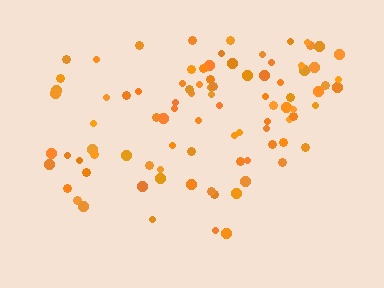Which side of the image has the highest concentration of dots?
The top.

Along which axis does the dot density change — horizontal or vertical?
Vertical.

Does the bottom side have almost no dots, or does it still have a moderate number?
Still a moderate number, just noticeably fewer than the top.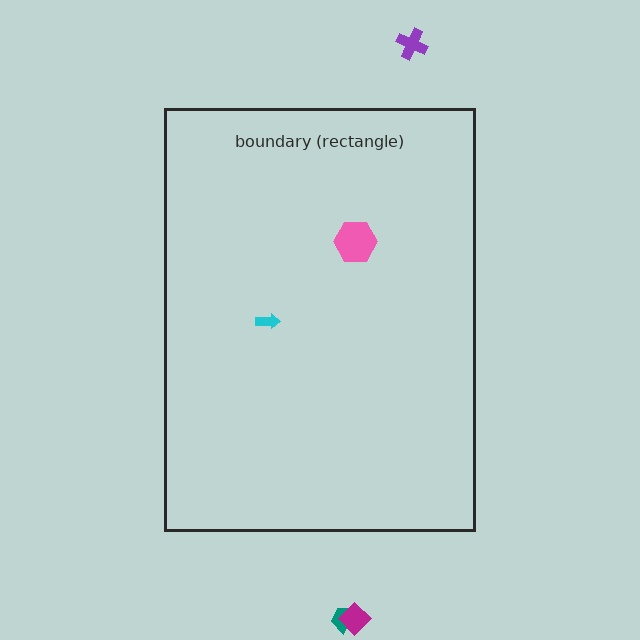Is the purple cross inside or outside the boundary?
Outside.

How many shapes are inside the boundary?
2 inside, 3 outside.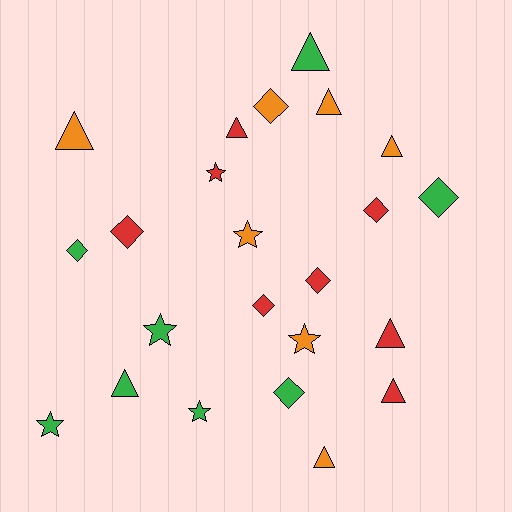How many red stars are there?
There is 1 red star.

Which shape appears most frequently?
Triangle, with 9 objects.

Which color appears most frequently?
Red, with 8 objects.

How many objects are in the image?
There are 23 objects.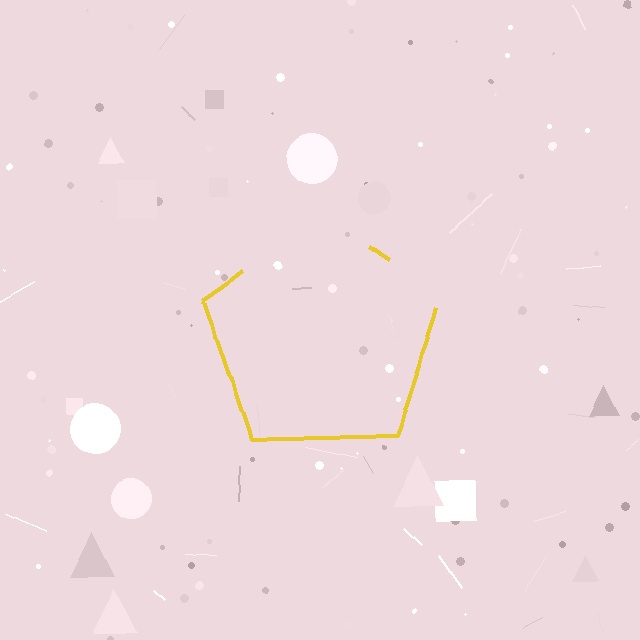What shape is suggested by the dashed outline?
The dashed outline suggests a pentagon.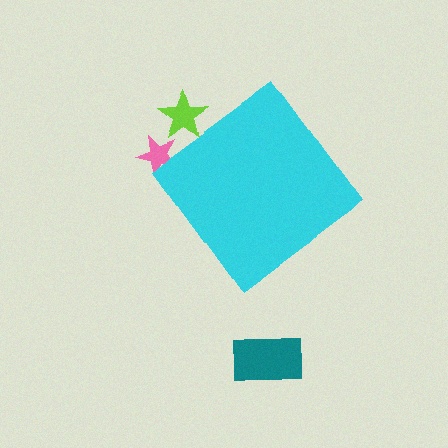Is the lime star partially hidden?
Yes, the lime star is partially hidden behind the cyan diamond.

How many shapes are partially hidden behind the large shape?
2 shapes are partially hidden.